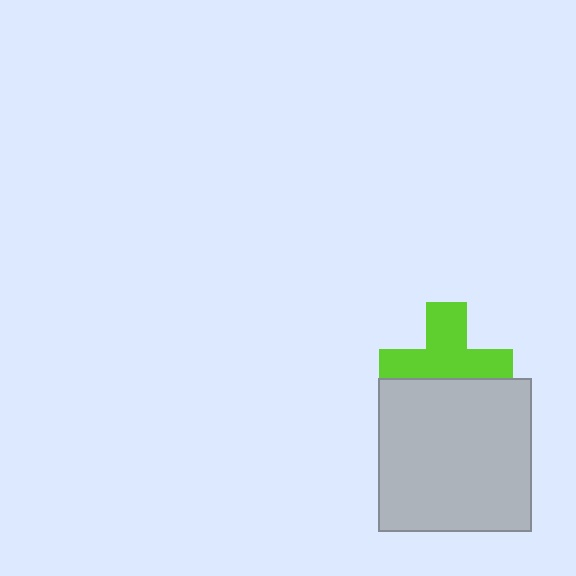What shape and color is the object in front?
The object in front is a light gray square.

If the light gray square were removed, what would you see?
You would see the complete lime cross.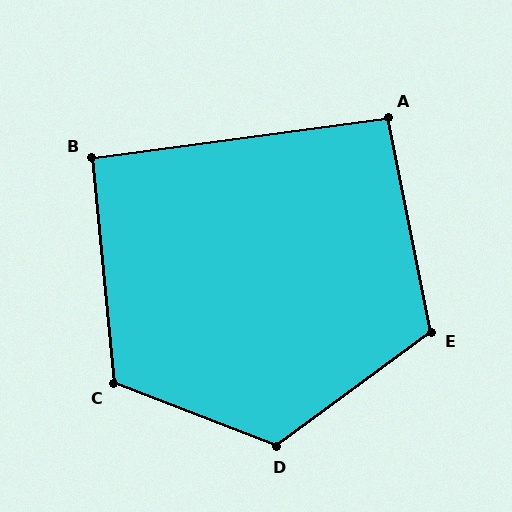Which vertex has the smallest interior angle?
B, at approximately 92 degrees.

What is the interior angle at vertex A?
Approximately 94 degrees (approximately right).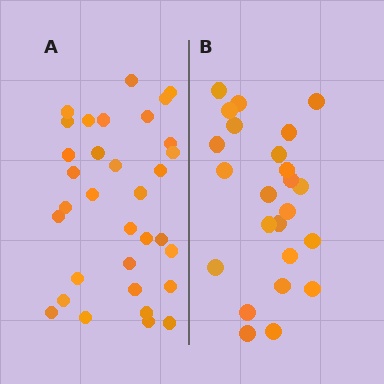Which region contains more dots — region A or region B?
Region A (the left region) has more dots.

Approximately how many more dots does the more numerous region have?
Region A has roughly 8 or so more dots than region B.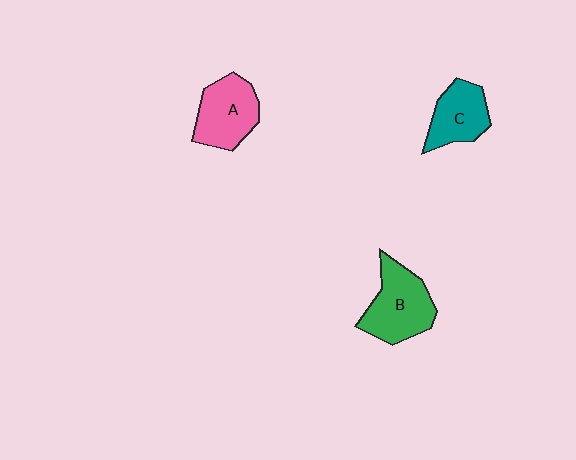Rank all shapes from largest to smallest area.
From largest to smallest: B (green), A (pink), C (teal).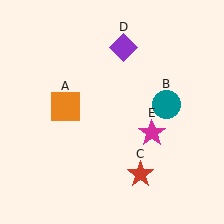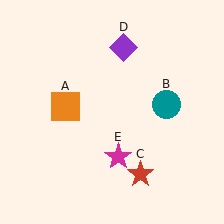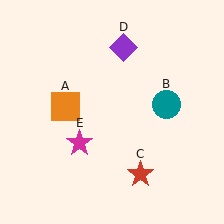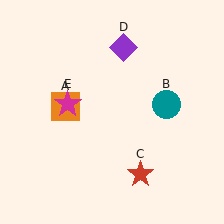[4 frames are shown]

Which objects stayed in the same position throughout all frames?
Orange square (object A) and teal circle (object B) and red star (object C) and purple diamond (object D) remained stationary.